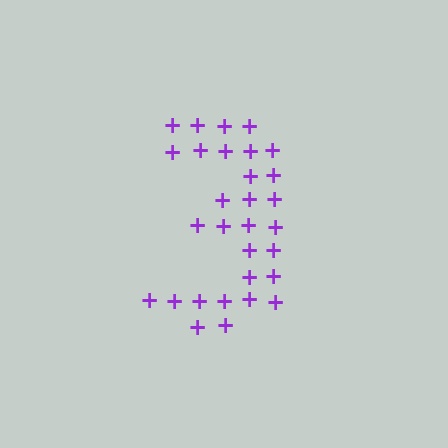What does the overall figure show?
The overall figure shows the digit 3.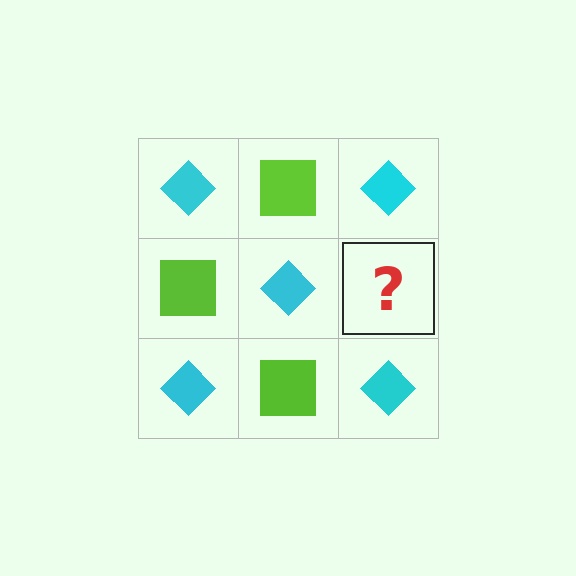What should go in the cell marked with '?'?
The missing cell should contain a lime square.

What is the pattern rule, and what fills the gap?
The rule is that it alternates cyan diamond and lime square in a checkerboard pattern. The gap should be filled with a lime square.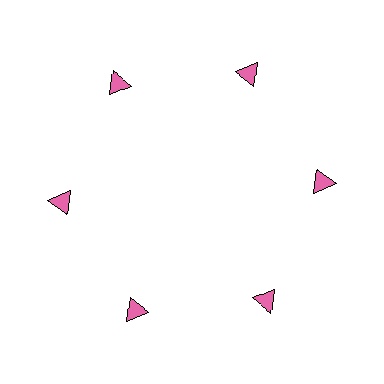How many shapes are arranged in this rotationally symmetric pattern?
There are 6 shapes, arranged in 6 groups of 1.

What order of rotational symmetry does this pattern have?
This pattern has 6-fold rotational symmetry.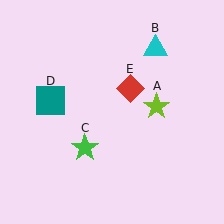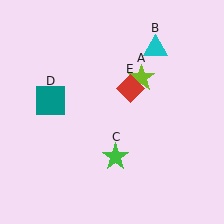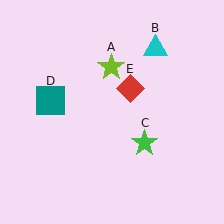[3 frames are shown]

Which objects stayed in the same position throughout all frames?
Cyan triangle (object B) and teal square (object D) and red diamond (object E) remained stationary.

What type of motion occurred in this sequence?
The lime star (object A), green star (object C) rotated counterclockwise around the center of the scene.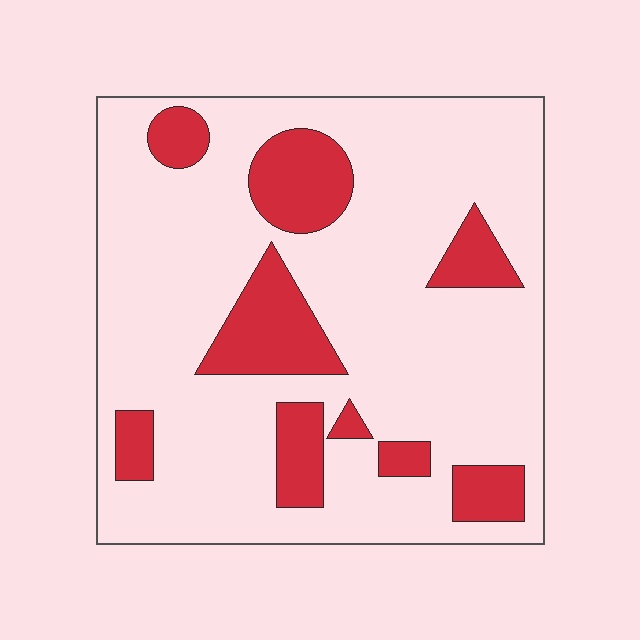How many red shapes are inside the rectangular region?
9.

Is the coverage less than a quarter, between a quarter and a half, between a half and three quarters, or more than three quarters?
Less than a quarter.